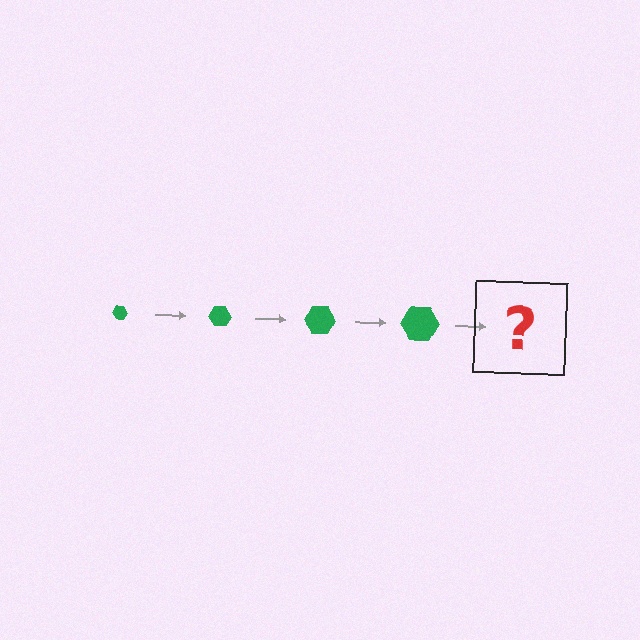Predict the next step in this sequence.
The next step is a green hexagon, larger than the previous one.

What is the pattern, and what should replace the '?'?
The pattern is that the hexagon gets progressively larger each step. The '?' should be a green hexagon, larger than the previous one.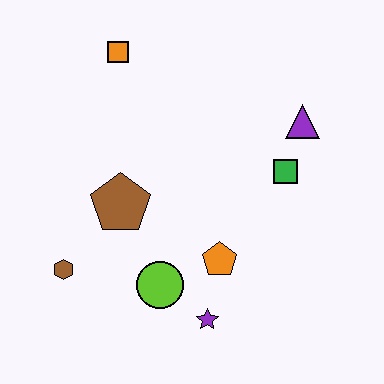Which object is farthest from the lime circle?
The orange square is farthest from the lime circle.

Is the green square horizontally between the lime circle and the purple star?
No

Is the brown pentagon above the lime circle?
Yes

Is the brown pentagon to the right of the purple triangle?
No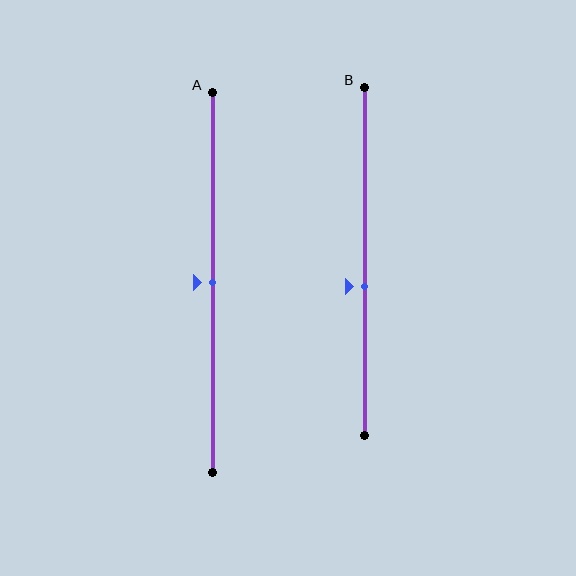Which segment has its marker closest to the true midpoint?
Segment A has its marker closest to the true midpoint.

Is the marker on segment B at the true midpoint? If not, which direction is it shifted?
No, the marker on segment B is shifted downward by about 7% of the segment length.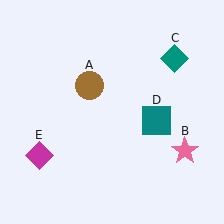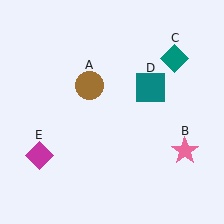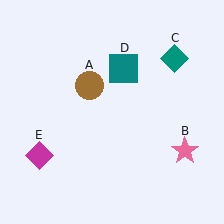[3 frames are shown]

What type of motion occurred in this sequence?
The teal square (object D) rotated counterclockwise around the center of the scene.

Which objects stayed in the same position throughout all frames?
Brown circle (object A) and pink star (object B) and teal diamond (object C) and magenta diamond (object E) remained stationary.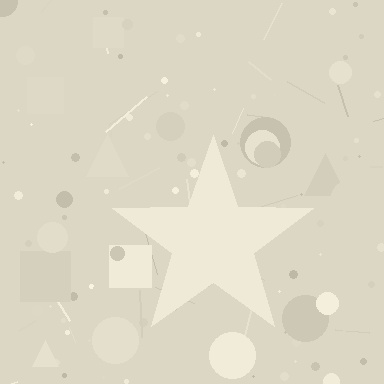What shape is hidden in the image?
A star is hidden in the image.